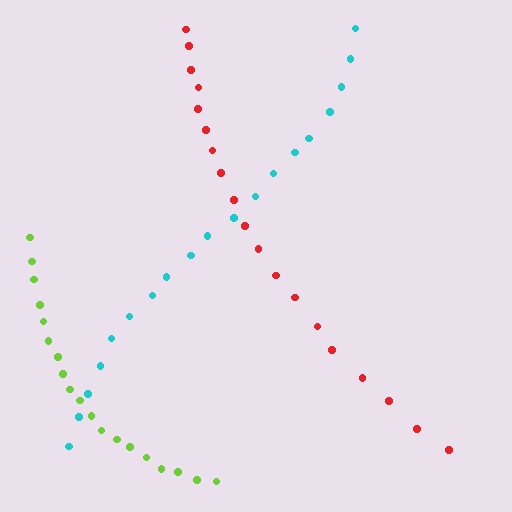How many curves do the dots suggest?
There are 3 distinct paths.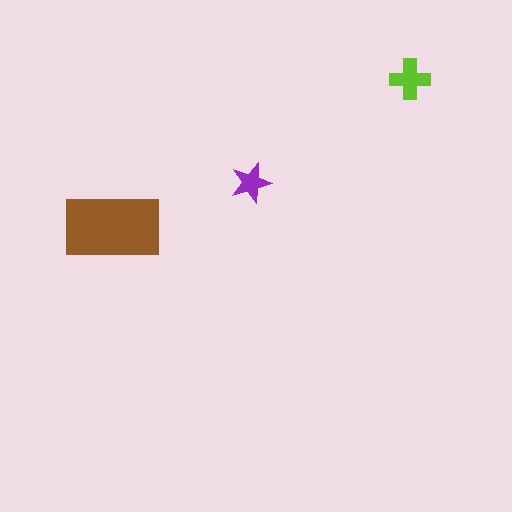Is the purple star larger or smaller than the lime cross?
Smaller.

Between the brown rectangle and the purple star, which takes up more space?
The brown rectangle.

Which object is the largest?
The brown rectangle.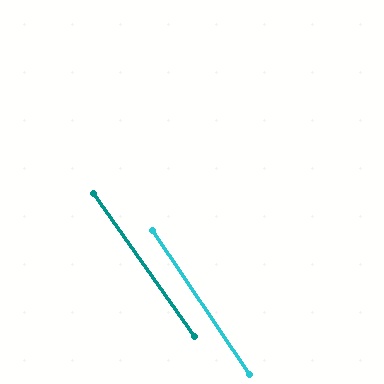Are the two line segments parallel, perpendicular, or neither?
Parallel — their directions differ by only 1.3°.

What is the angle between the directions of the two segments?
Approximately 1 degree.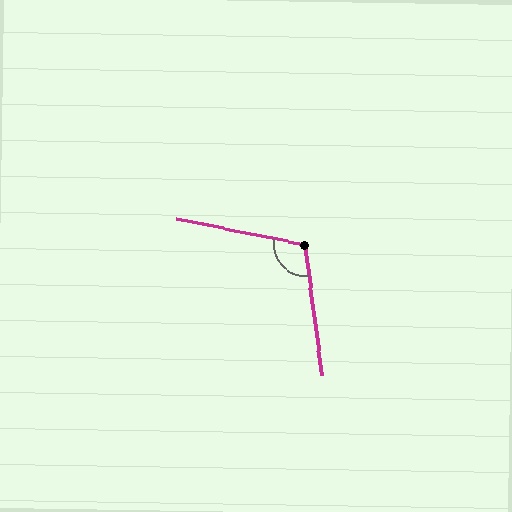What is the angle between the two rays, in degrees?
Approximately 109 degrees.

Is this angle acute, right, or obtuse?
It is obtuse.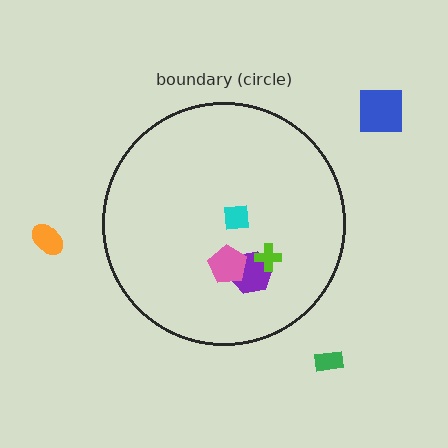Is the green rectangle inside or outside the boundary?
Outside.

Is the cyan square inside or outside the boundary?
Inside.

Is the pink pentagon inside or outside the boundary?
Inside.